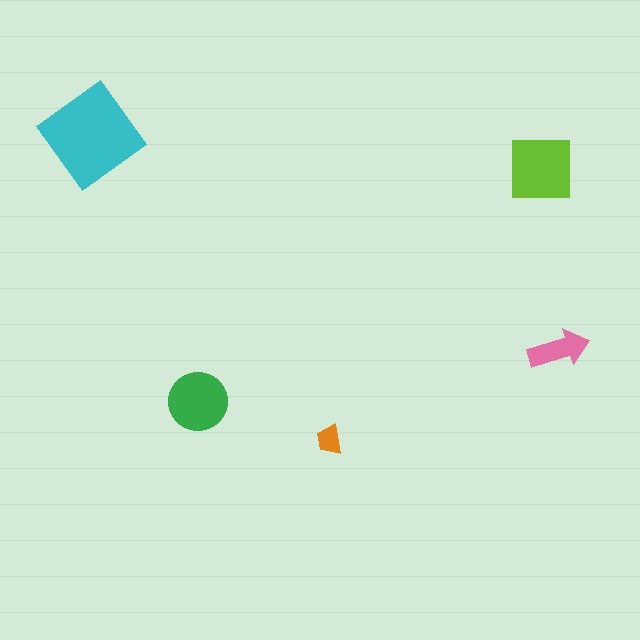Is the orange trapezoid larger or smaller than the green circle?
Smaller.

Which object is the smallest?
The orange trapezoid.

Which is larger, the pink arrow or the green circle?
The green circle.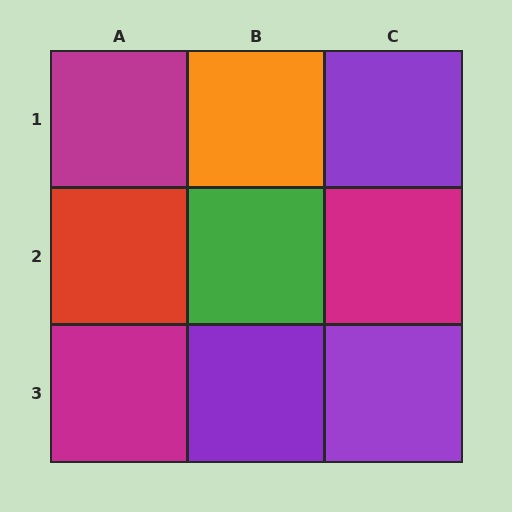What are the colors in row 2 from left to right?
Red, green, magenta.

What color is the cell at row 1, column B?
Orange.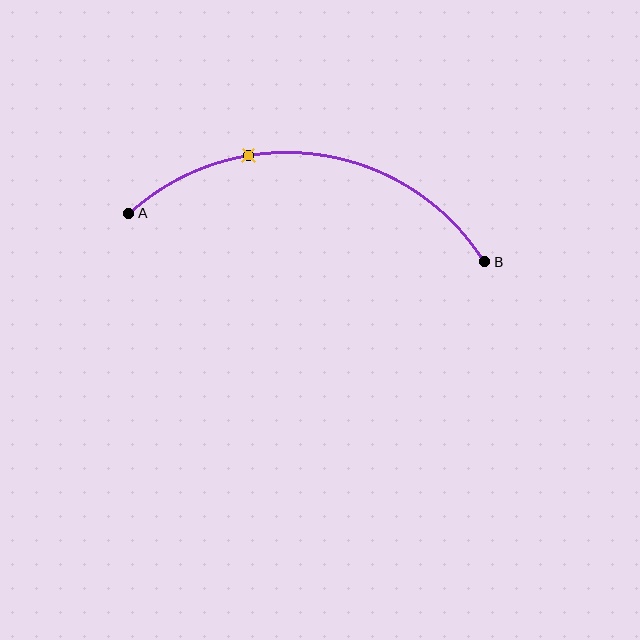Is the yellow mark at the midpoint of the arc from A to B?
No. The yellow mark lies on the arc but is closer to endpoint A. The arc midpoint would be at the point on the curve equidistant along the arc from both A and B.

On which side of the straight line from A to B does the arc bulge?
The arc bulges above the straight line connecting A and B.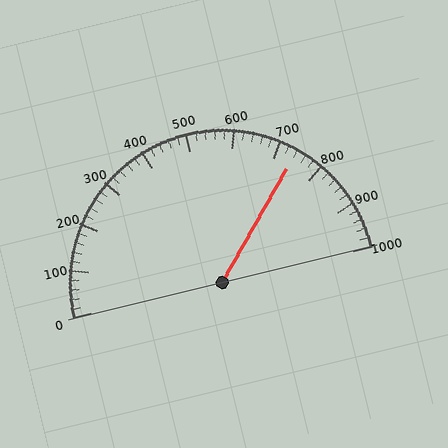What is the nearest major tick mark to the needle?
The nearest major tick mark is 700.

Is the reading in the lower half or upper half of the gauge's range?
The reading is in the upper half of the range (0 to 1000).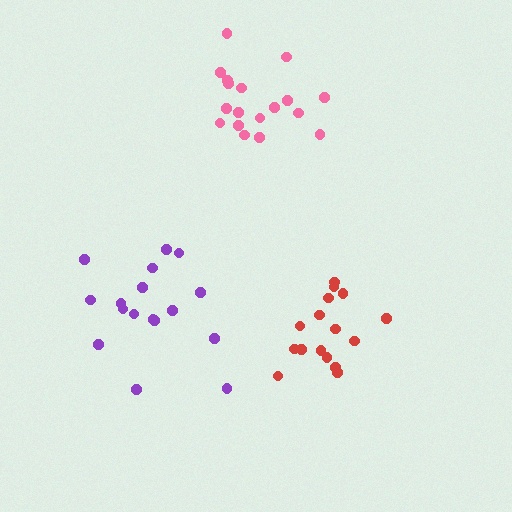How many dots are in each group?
Group 1: 18 dots, Group 2: 16 dots, Group 3: 17 dots (51 total).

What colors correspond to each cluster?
The clusters are colored: pink, red, purple.